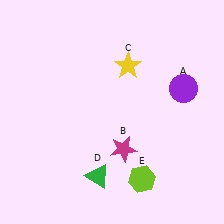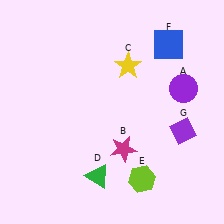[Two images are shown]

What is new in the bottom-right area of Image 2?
A purple diamond (G) was added in the bottom-right area of Image 2.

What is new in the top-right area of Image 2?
A blue square (F) was added in the top-right area of Image 2.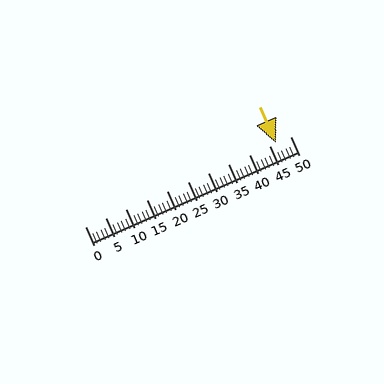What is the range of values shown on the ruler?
The ruler shows values from 0 to 50.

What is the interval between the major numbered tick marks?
The major tick marks are spaced 5 units apart.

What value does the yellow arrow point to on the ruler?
The yellow arrow points to approximately 46.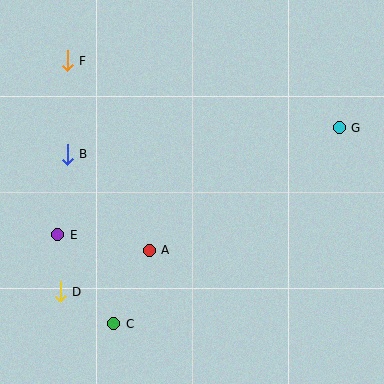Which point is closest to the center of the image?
Point A at (149, 250) is closest to the center.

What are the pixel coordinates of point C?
Point C is at (114, 324).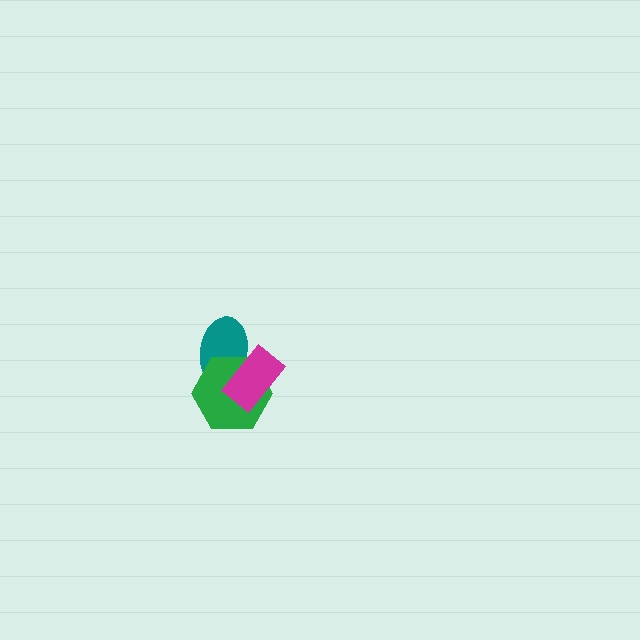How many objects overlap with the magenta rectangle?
2 objects overlap with the magenta rectangle.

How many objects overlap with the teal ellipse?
2 objects overlap with the teal ellipse.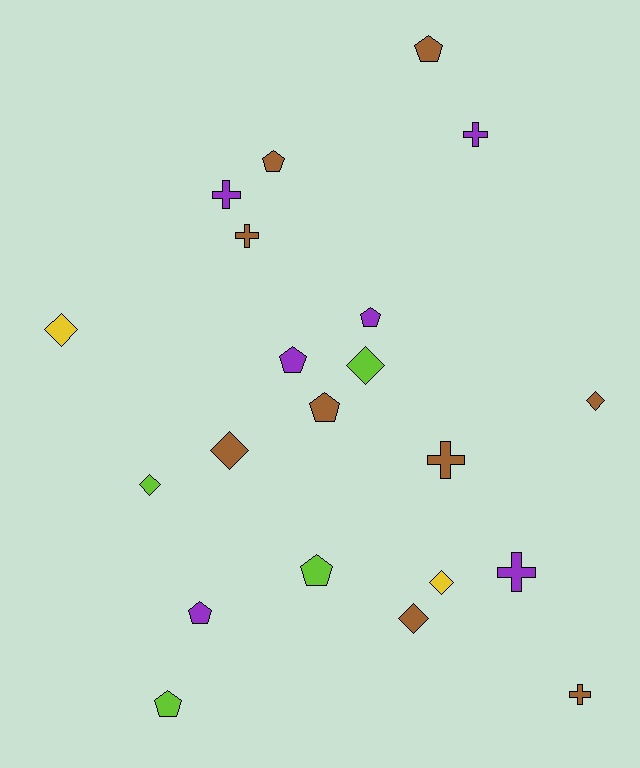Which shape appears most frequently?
Pentagon, with 8 objects.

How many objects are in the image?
There are 21 objects.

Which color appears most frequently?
Brown, with 9 objects.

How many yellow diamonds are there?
There are 2 yellow diamonds.